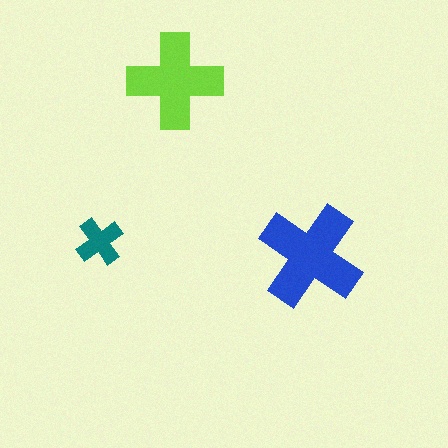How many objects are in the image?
There are 3 objects in the image.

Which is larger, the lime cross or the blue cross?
The blue one.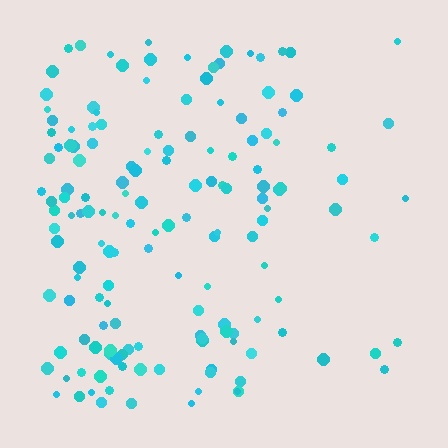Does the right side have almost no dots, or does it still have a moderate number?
Still a moderate number, just noticeably fewer than the left.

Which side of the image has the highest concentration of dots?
The left.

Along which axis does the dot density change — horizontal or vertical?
Horizontal.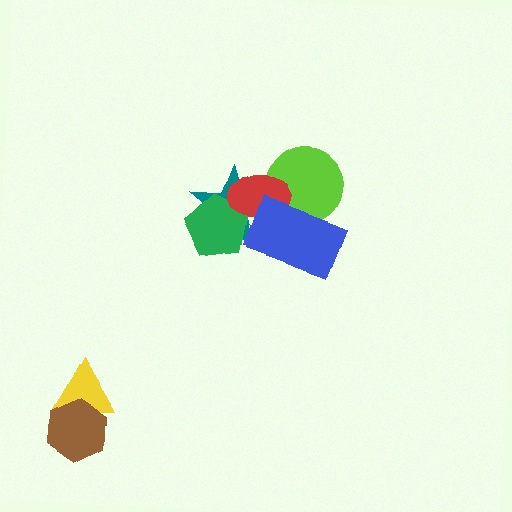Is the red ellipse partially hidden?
Yes, it is partially covered by another shape.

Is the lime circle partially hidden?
Yes, it is partially covered by another shape.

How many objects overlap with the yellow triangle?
1 object overlaps with the yellow triangle.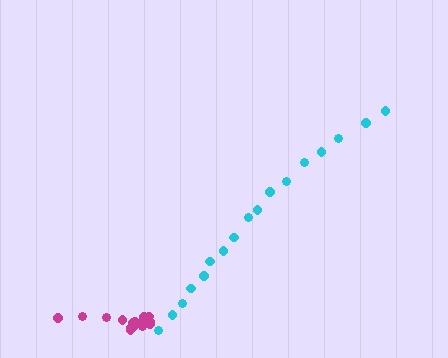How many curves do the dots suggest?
There are 2 distinct paths.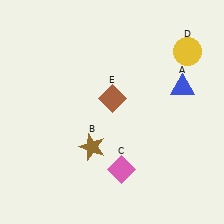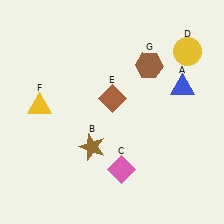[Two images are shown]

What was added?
A yellow triangle (F), a brown hexagon (G) were added in Image 2.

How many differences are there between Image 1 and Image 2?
There are 2 differences between the two images.